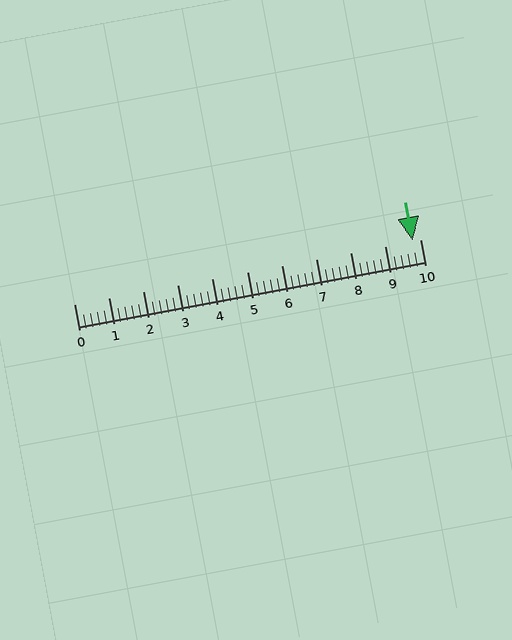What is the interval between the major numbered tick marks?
The major tick marks are spaced 1 units apart.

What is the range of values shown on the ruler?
The ruler shows values from 0 to 10.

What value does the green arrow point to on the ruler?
The green arrow points to approximately 9.8.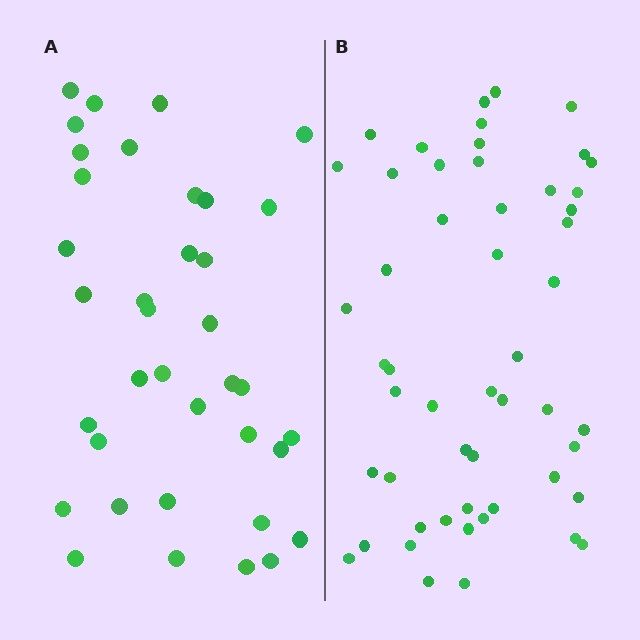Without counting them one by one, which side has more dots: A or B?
Region B (the right region) has more dots.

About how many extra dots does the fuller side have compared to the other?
Region B has approximately 15 more dots than region A.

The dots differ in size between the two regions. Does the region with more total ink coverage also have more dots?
No. Region A has more total ink coverage because its dots are larger, but region B actually contains more individual dots. Total area can be misleading — the number of items is what matters here.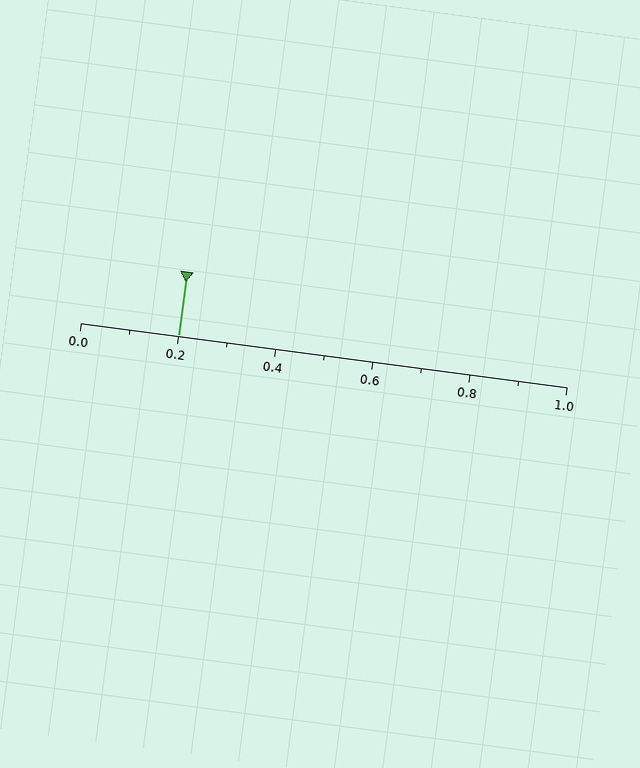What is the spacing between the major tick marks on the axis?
The major ticks are spaced 0.2 apart.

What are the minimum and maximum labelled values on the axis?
The axis runs from 0.0 to 1.0.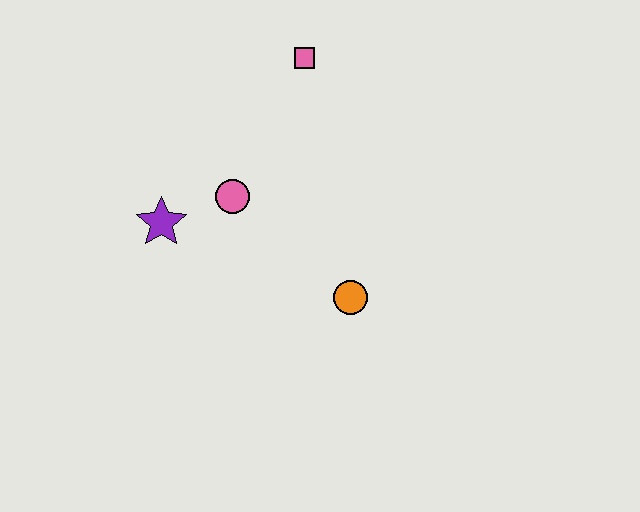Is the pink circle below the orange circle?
No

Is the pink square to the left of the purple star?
No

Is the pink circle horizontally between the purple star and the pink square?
Yes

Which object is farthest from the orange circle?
The pink square is farthest from the orange circle.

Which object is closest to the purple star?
The pink circle is closest to the purple star.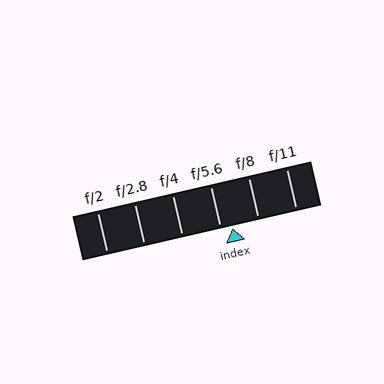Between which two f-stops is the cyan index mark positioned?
The index mark is between f/5.6 and f/8.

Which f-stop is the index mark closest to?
The index mark is closest to f/5.6.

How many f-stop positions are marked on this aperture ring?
There are 6 f-stop positions marked.